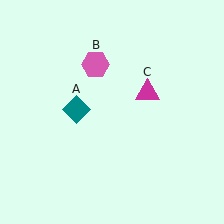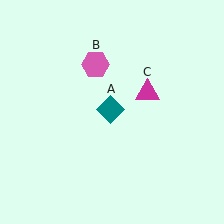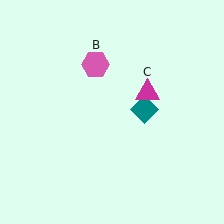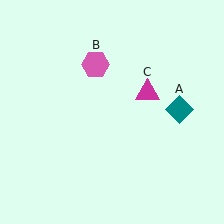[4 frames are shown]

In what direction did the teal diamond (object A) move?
The teal diamond (object A) moved right.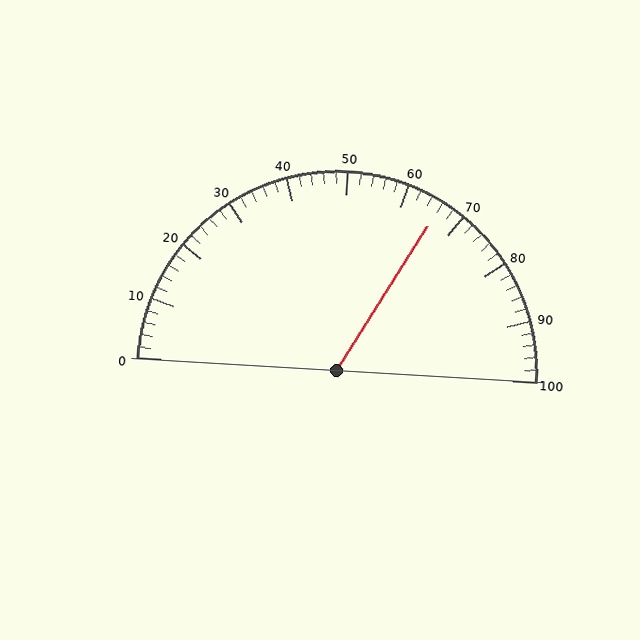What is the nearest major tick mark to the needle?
The nearest major tick mark is 70.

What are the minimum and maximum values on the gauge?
The gauge ranges from 0 to 100.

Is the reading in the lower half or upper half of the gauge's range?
The reading is in the upper half of the range (0 to 100).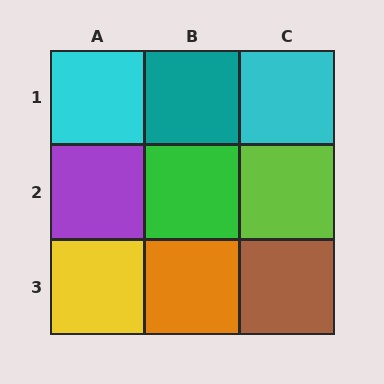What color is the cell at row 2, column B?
Green.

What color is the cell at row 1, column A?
Cyan.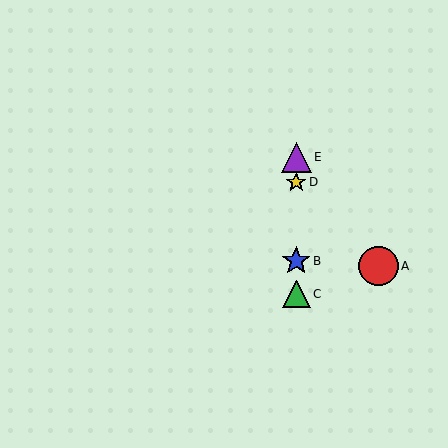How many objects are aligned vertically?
4 objects (B, C, D, E) are aligned vertically.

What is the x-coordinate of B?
Object B is at x≈296.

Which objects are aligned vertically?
Objects B, C, D, E are aligned vertically.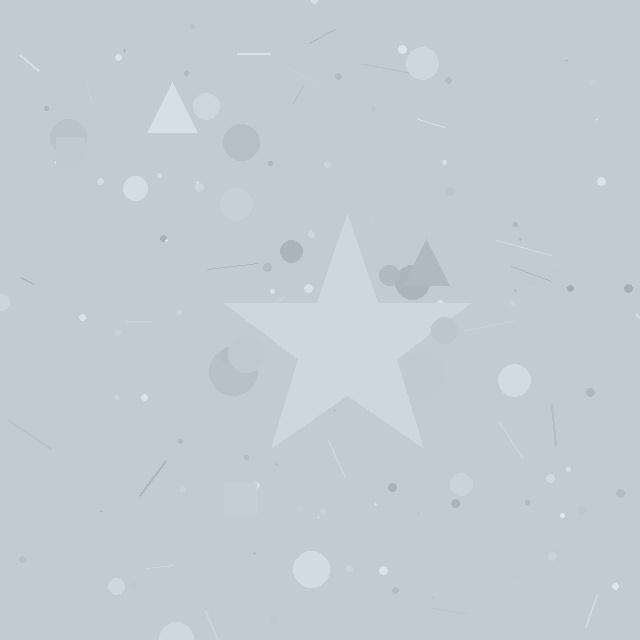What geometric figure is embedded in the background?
A star is embedded in the background.